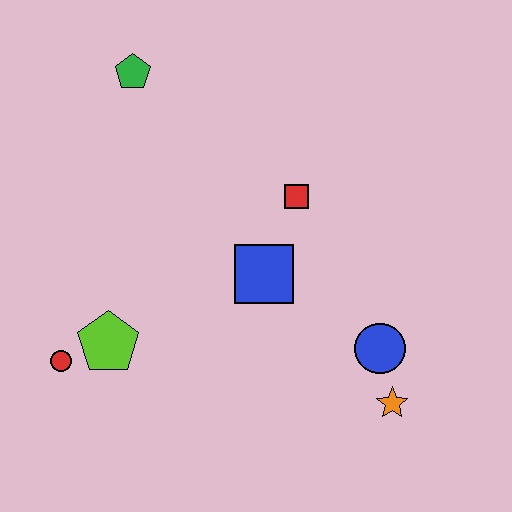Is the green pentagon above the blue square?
Yes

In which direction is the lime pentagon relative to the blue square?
The lime pentagon is to the left of the blue square.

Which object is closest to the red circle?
The lime pentagon is closest to the red circle.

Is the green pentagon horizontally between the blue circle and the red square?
No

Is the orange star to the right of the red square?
Yes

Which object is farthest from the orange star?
The green pentagon is farthest from the orange star.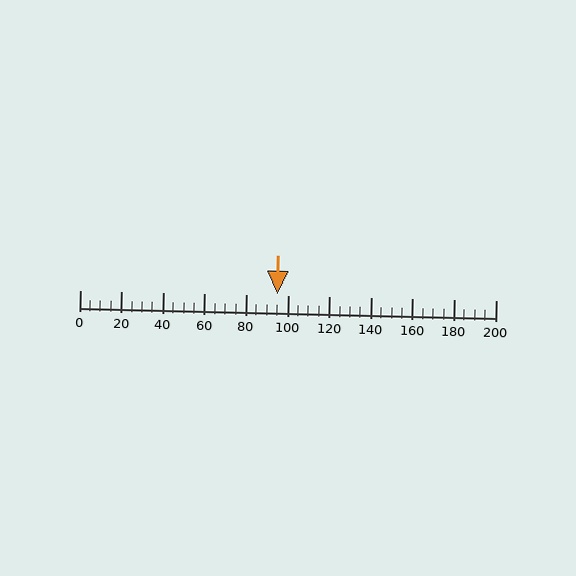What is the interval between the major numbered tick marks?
The major tick marks are spaced 20 units apart.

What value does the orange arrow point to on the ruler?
The orange arrow points to approximately 95.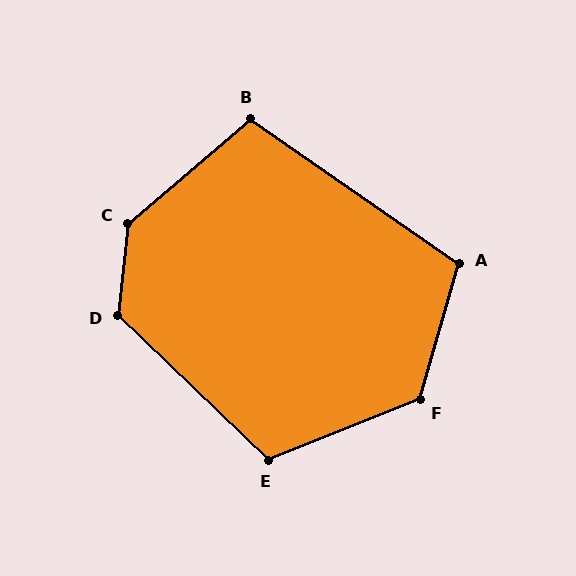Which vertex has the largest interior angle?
C, at approximately 137 degrees.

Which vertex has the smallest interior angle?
B, at approximately 105 degrees.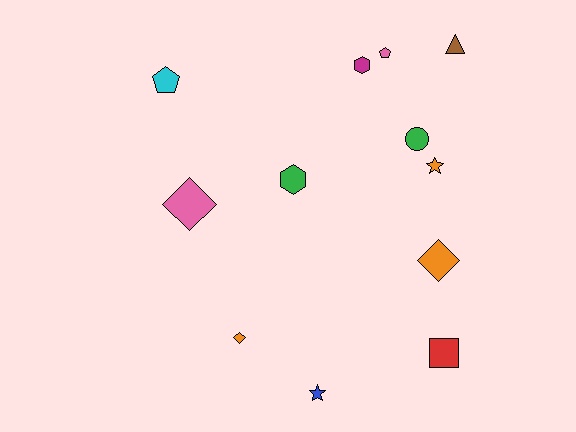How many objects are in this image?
There are 12 objects.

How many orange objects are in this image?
There are 3 orange objects.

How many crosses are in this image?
There are no crosses.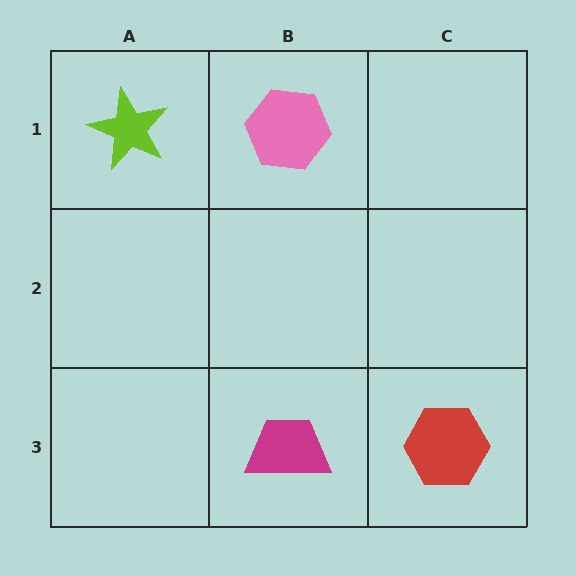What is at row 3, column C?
A red hexagon.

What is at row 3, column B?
A magenta trapezoid.